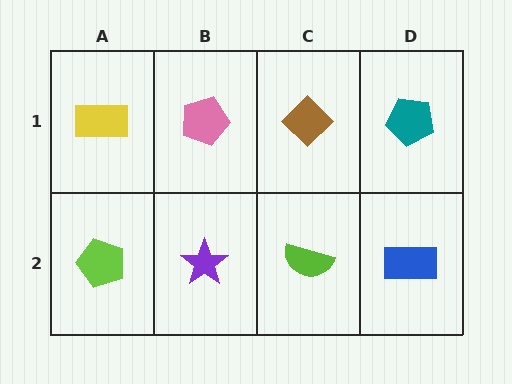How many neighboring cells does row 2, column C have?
3.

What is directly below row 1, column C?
A lime semicircle.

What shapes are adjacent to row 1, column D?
A blue rectangle (row 2, column D), a brown diamond (row 1, column C).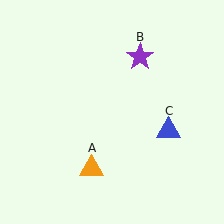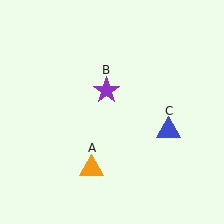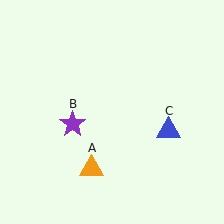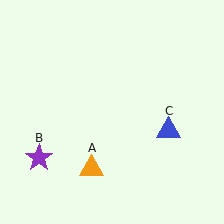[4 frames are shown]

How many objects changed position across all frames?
1 object changed position: purple star (object B).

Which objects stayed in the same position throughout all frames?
Orange triangle (object A) and blue triangle (object C) remained stationary.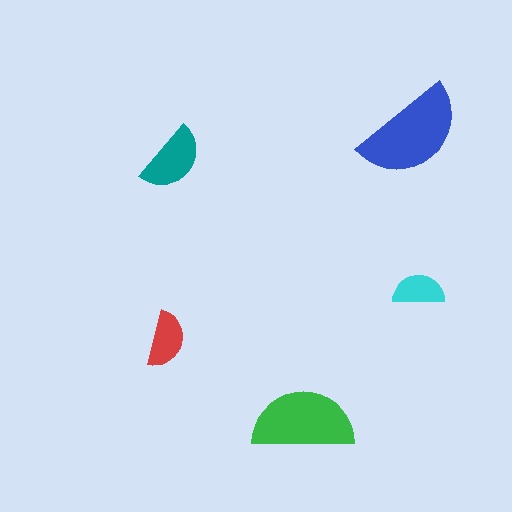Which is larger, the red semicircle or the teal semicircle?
The teal one.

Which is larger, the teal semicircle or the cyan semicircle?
The teal one.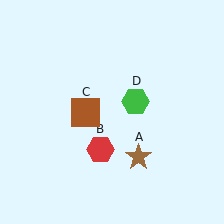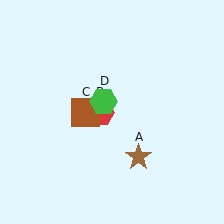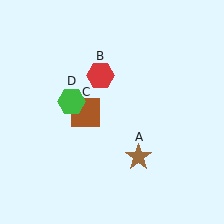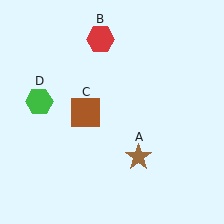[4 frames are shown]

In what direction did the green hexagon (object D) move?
The green hexagon (object D) moved left.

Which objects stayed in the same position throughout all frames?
Brown star (object A) and brown square (object C) remained stationary.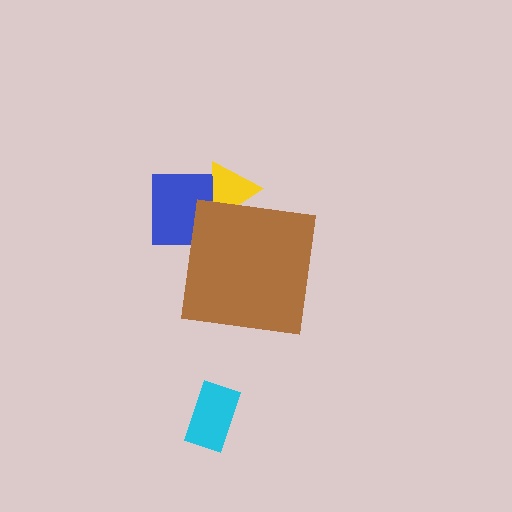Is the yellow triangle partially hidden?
Yes, the yellow triangle is partially hidden behind the brown square.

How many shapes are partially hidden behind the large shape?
2 shapes are partially hidden.